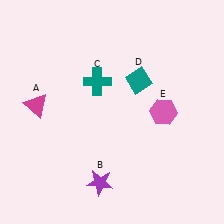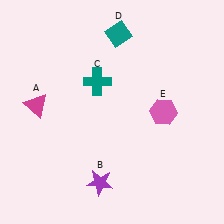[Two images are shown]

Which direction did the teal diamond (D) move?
The teal diamond (D) moved up.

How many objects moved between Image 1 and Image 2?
1 object moved between the two images.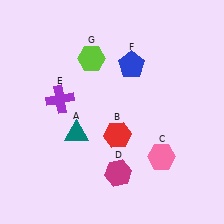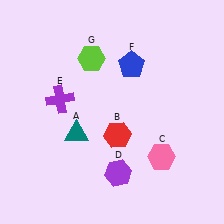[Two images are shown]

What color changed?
The hexagon (D) changed from magenta in Image 1 to purple in Image 2.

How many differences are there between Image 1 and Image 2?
There is 1 difference between the two images.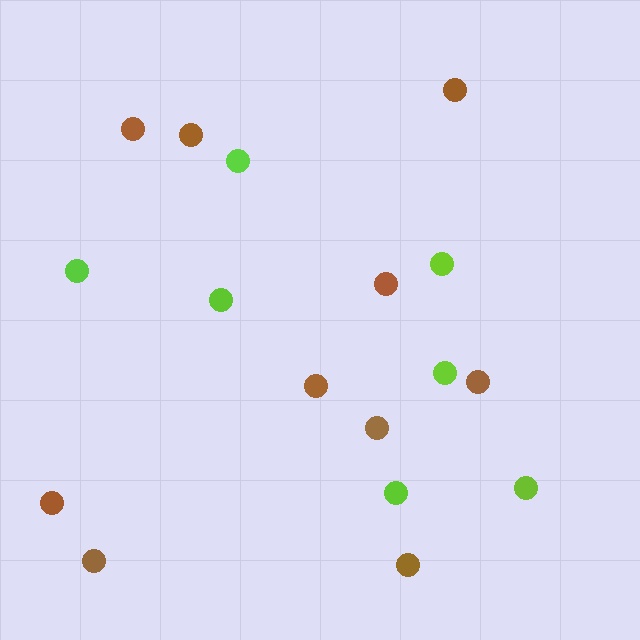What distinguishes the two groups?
There are 2 groups: one group of lime circles (7) and one group of brown circles (10).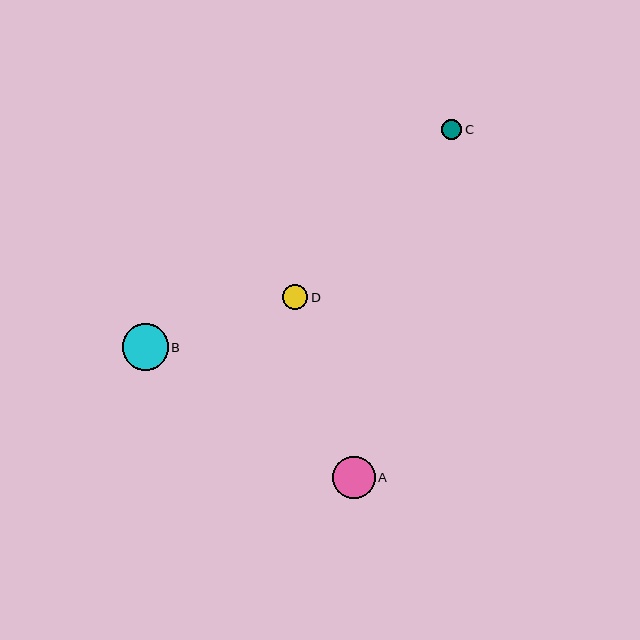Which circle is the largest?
Circle B is the largest with a size of approximately 46 pixels.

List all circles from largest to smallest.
From largest to smallest: B, A, D, C.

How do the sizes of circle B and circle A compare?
Circle B and circle A are approximately the same size.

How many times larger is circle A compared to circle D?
Circle A is approximately 1.7 times the size of circle D.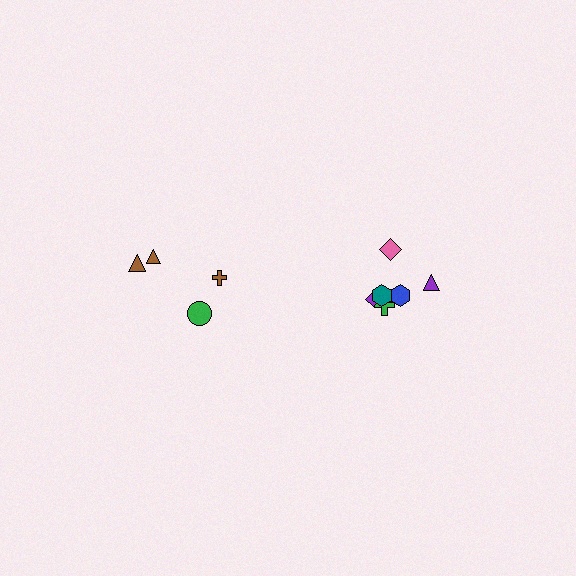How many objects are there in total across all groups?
There are 10 objects.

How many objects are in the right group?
There are 6 objects.